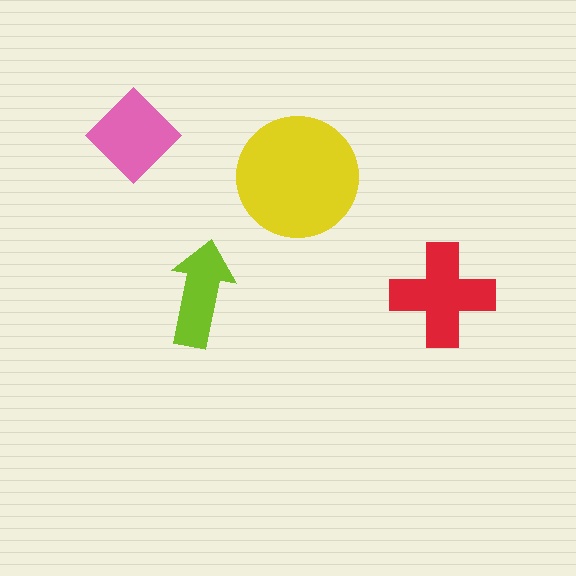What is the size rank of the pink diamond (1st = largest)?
3rd.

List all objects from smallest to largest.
The lime arrow, the pink diamond, the red cross, the yellow circle.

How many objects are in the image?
There are 4 objects in the image.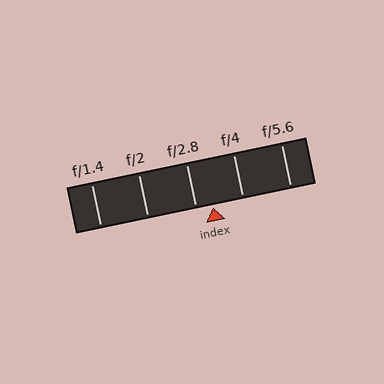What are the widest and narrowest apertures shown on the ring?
The widest aperture shown is f/1.4 and the narrowest is f/5.6.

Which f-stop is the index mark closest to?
The index mark is closest to f/2.8.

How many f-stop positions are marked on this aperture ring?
There are 5 f-stop positions marked.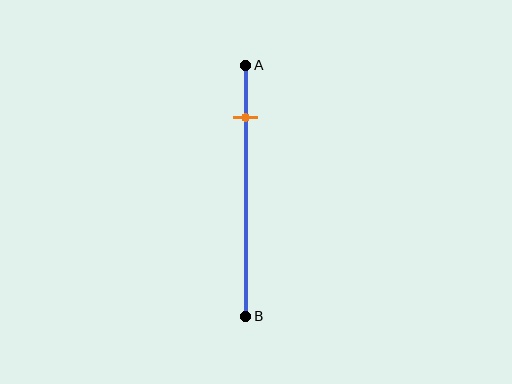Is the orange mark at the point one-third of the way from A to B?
No, the mark is at about 20% from A, not at the 33% one-third point.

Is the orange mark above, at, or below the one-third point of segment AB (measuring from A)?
The orange mark is above the one-third point of segment AB.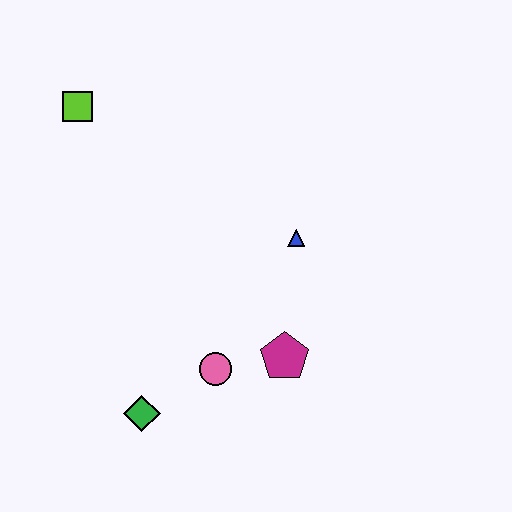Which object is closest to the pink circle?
The magenta pentagon is closest to the pink circle.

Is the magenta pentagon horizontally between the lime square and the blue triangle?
Yes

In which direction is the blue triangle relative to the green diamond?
The blue triangle is above the green diamond.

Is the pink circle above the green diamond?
Yes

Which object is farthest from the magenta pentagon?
The lime square is farthest from the magenta pentagon.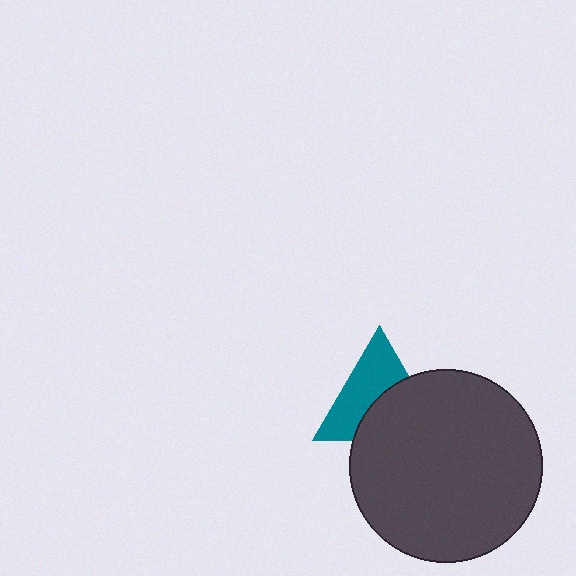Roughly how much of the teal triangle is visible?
About half of it is visible (roughly 54%).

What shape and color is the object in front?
The object in front is a dark gray circle.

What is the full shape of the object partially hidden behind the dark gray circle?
The partially hidden object is a teal triangle.